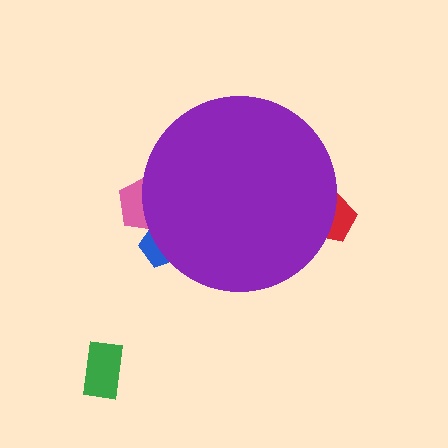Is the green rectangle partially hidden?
No, the green rectangle is fully visible.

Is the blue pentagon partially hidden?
Yes, the blue pentagon is partially hidden behind the purple circle.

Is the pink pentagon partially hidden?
Yes, the pink pentagon is partially hidden behind the purple circle.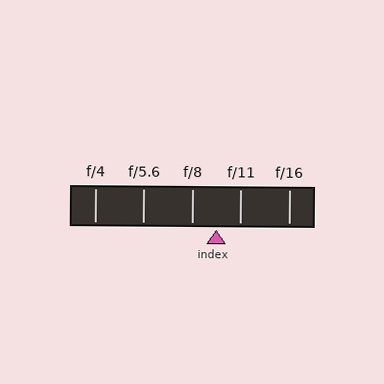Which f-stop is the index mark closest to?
The index mark is closest to f/8.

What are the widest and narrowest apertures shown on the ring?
The widest aperture shown is f/4 and the narrowest is f/16.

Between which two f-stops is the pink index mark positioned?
The index mark is between f/8 and f/11.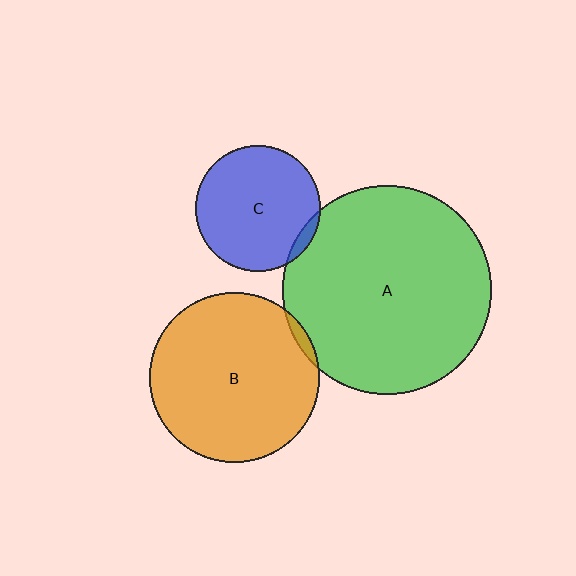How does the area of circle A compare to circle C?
Approximately 2.8 times.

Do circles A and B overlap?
Yes.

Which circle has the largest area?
Circle A (green).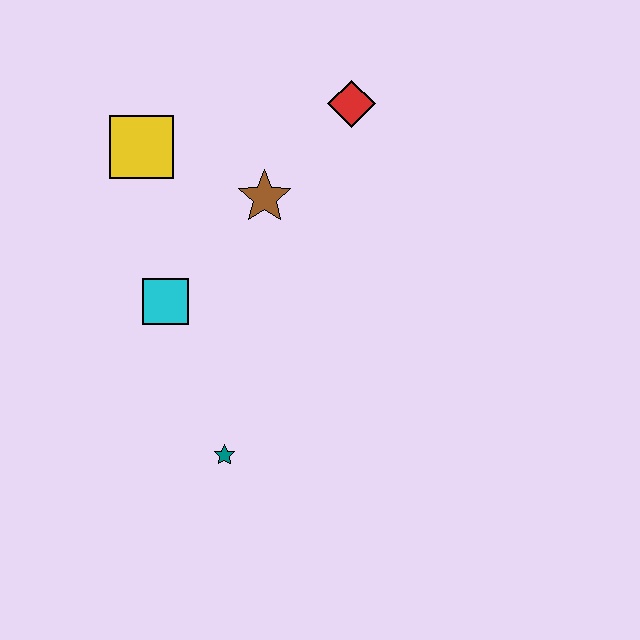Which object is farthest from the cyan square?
The red diamond is farthest from the cyan square.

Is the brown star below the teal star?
No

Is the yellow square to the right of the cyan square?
No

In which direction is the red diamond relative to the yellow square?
The red diamond is to the right of the yellow square.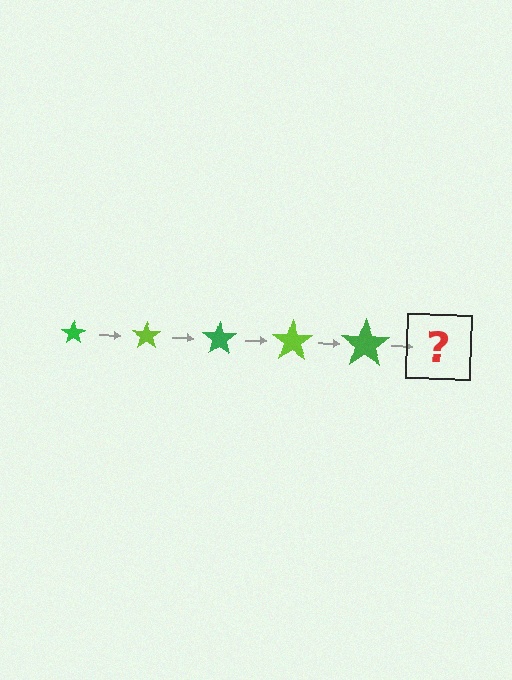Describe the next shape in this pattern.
It should be a lime star, larger than the previous one.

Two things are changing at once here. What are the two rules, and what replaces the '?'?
The two rules are that the star grows larger each step and the color cycles through green and lime. The '?' should be a lime star, larger than the previous one.